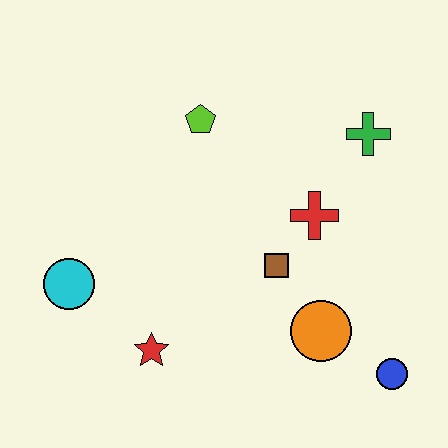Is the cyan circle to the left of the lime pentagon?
Yes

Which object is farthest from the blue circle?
The cyan circle is farthest from the blue circle.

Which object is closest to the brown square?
The red cross is closest to the brown square.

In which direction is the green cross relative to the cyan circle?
The green cross is to the right of the cyan circle.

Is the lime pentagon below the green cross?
No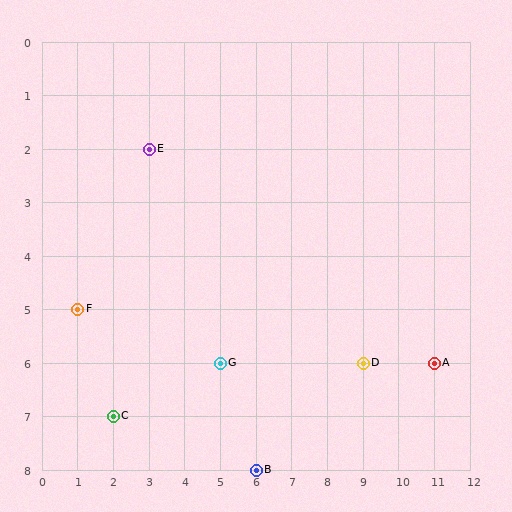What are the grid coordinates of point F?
Point F is at grid coordinates (1, 5).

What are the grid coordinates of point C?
Point C is at grid coordinates (2, 7).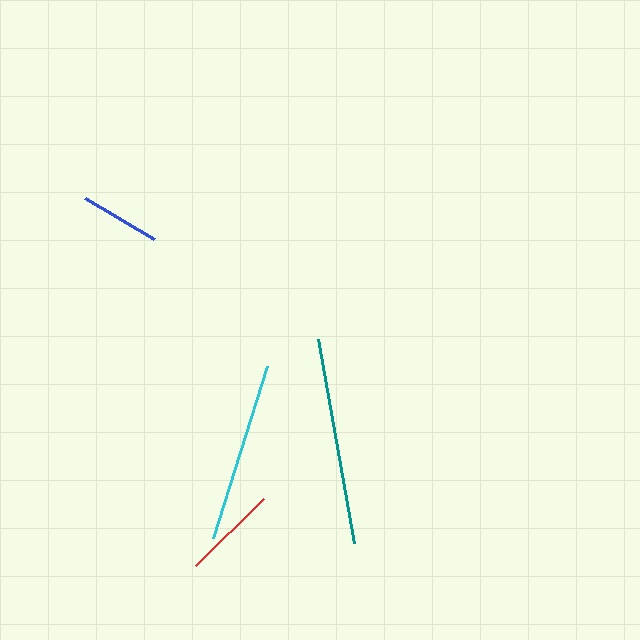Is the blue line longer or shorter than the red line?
The red line is longer than the blue line.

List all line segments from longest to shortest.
From longest to shortest: teal, cyan, red, blue.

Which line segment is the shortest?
The blue line is the shortest at approximately 80 pixels.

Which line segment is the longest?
The teal line is the longest at approximately 207 pixels.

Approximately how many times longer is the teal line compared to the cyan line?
The teal line is approximately 1.1 times the length of the cyan line.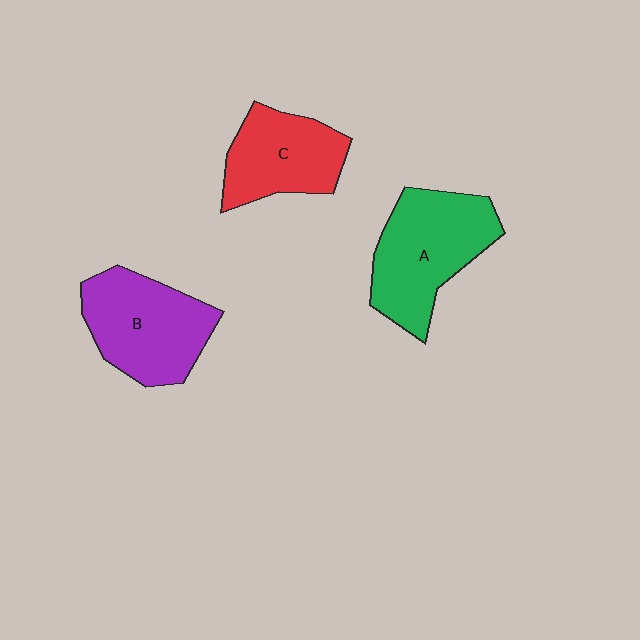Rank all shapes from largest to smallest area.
From largest to smallest: A (green), B (purple), C (red).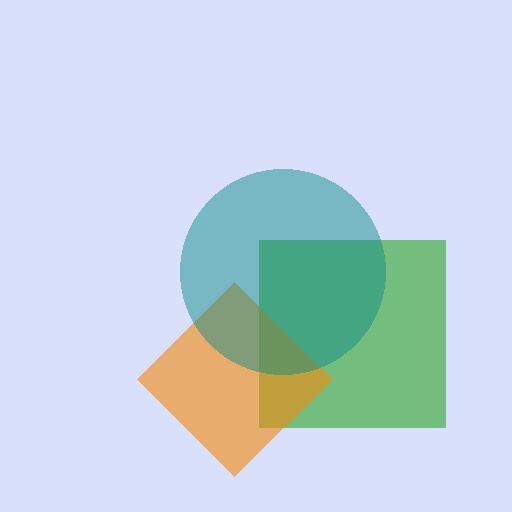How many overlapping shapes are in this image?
There are 3 overlapping shapes in the image.